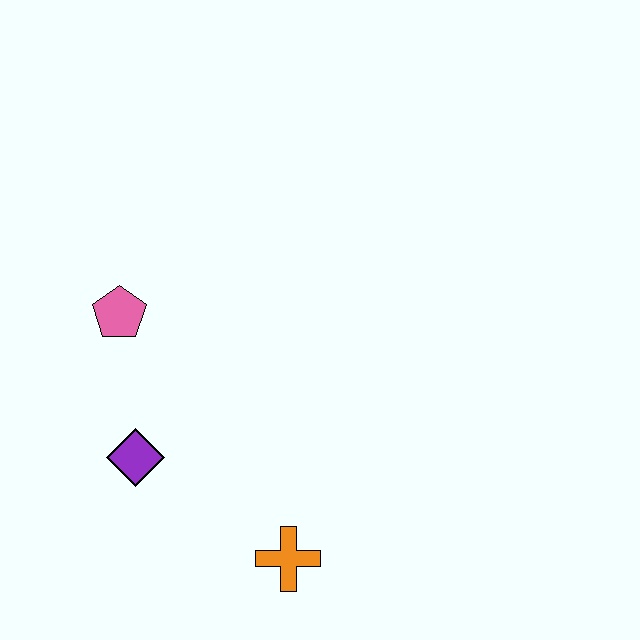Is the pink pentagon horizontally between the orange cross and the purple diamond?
No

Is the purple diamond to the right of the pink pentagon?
Yes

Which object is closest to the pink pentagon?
The purple diamond is closest to the pink pentagon.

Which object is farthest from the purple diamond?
The orange cross is farthest from the purple diamond.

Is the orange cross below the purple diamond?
Yes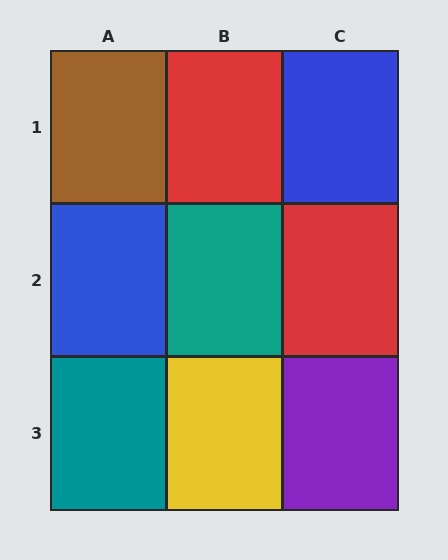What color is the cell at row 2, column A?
Blue.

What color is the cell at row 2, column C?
Red.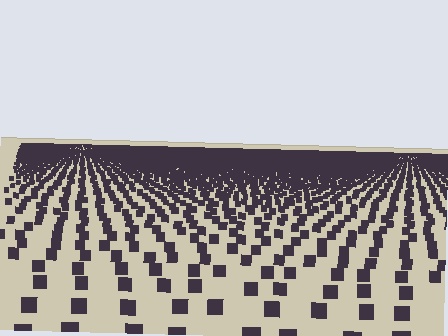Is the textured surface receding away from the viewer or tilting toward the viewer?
The surface is receding away from the viewer. Texture elements get smaller and denser toward the top.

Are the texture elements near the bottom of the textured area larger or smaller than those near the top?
Larger. Near the bottom, elements are closer to the viewer and appear at a bigger on-screen size.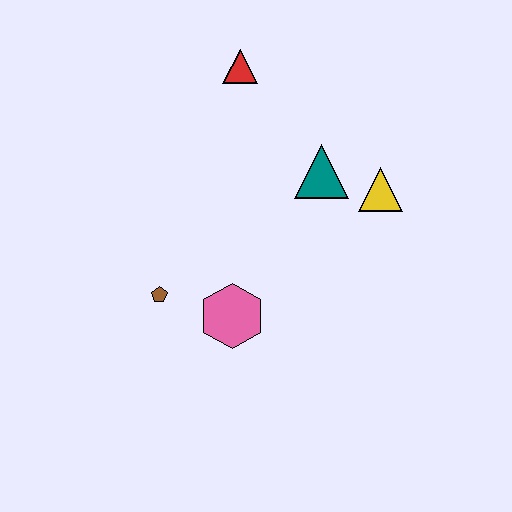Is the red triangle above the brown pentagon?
Yes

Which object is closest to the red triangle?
The teal triangle is closest to the red triangle.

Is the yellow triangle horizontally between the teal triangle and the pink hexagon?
No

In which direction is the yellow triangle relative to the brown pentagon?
The yellow triangle is to the right of the brown pentagon.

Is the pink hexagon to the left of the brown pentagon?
No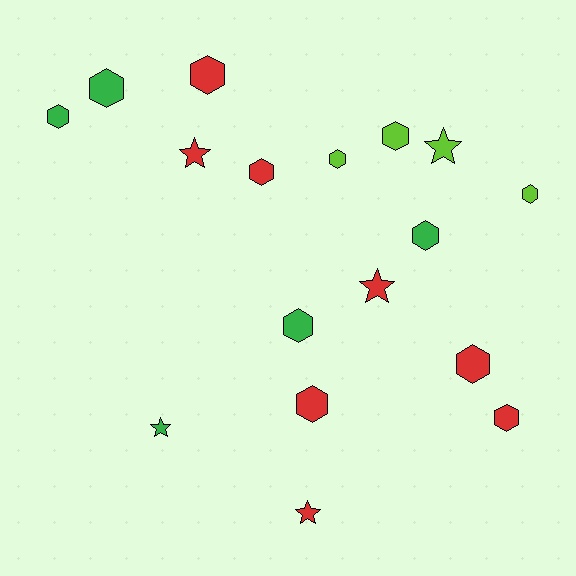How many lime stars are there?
There is 1 lime star.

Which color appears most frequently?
Red, with 8 objects.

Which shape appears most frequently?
Hexagon, with 12 objects.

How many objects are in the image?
There are 17 objects.